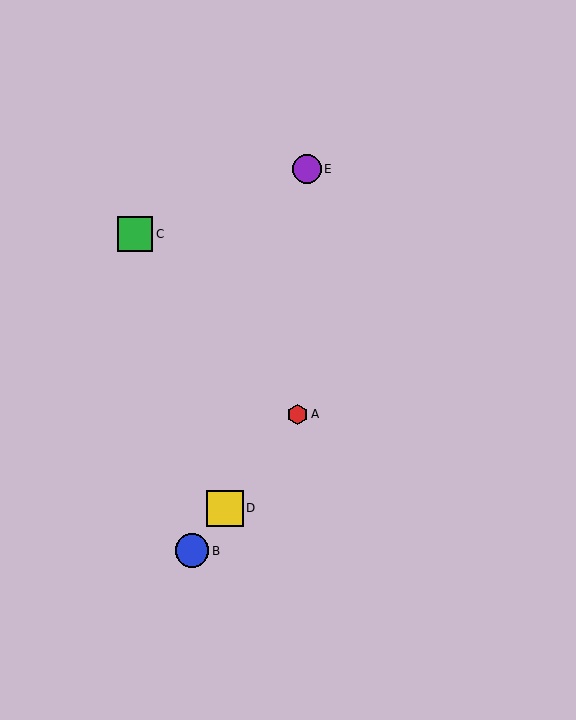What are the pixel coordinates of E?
Object E is at (307, 169).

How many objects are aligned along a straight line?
3 objects (A, B, D) are aligned along a straight line.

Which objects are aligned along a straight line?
Objects A, B, D are aligned along a straight line.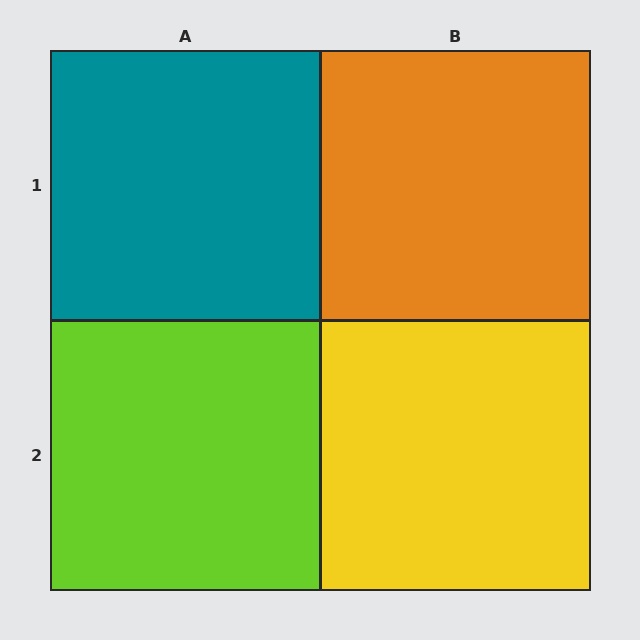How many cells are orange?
1 cell is orange.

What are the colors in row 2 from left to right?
Lime, yellow.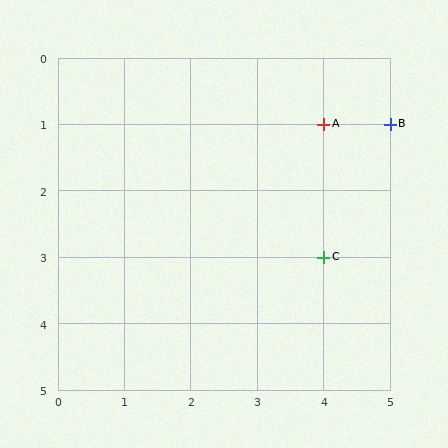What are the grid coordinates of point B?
Point B is at grid coordinates (5, 1).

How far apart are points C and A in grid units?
Points C and A are 2 rows apart.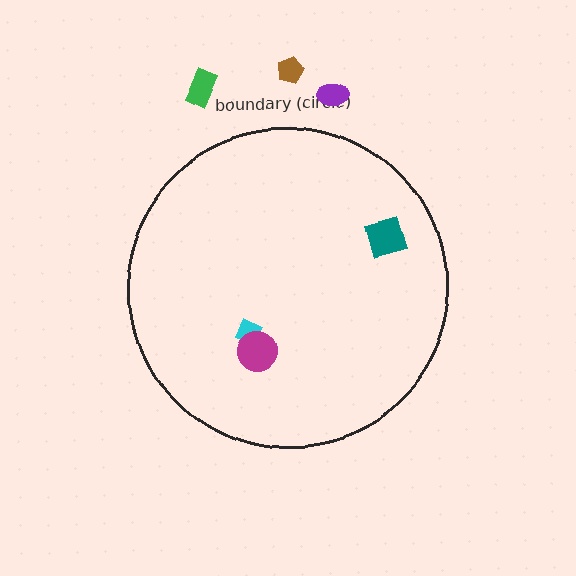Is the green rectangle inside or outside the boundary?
Outside.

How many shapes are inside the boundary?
3 inside, 3 outside.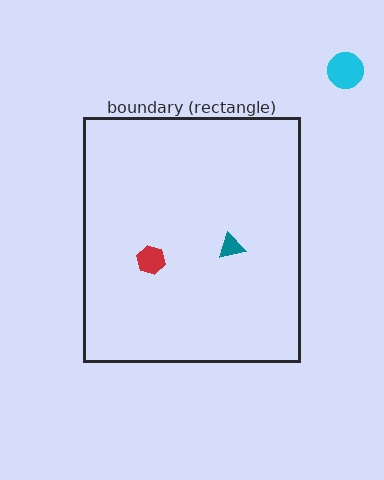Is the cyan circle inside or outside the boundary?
Outside.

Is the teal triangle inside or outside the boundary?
Inside.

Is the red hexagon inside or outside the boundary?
Inside.